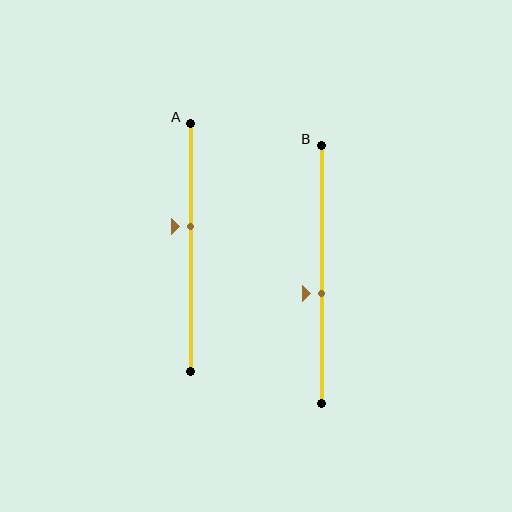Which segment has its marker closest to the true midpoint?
Segment B has its marker closest to the true midpoint.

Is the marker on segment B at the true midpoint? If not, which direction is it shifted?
No, the marker on segment B is shifted downward by about 7% of the segment length.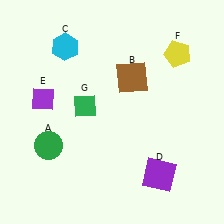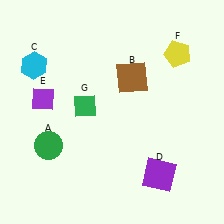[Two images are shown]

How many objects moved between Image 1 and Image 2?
1 object moved between the two images.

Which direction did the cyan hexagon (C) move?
The cyan hexagon (C) moved left.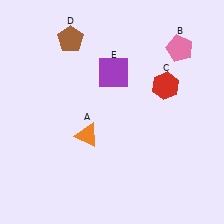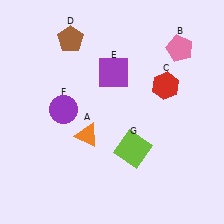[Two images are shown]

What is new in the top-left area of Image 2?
A purple circle (F) was added in the top-left area of Image 2.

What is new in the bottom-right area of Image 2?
A lime square (G) was added in the bottom-right area of Image 2.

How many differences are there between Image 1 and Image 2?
There are 2 differences between the two images.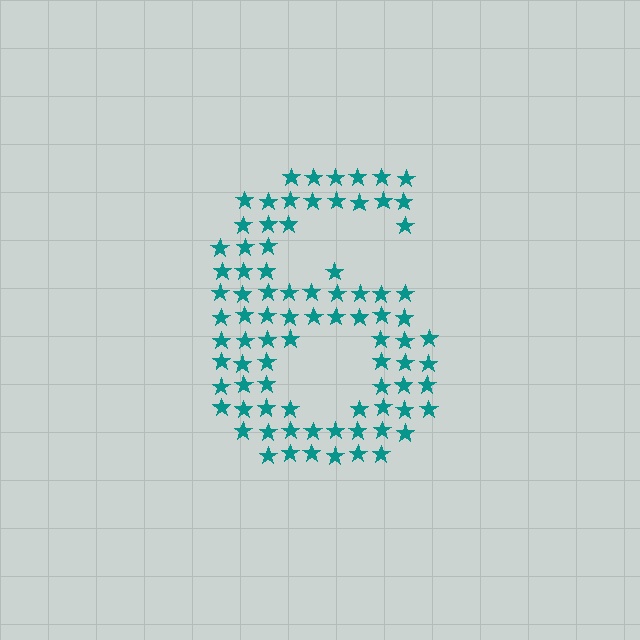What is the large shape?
The large shape is the digit 6.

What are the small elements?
The small elements are stars.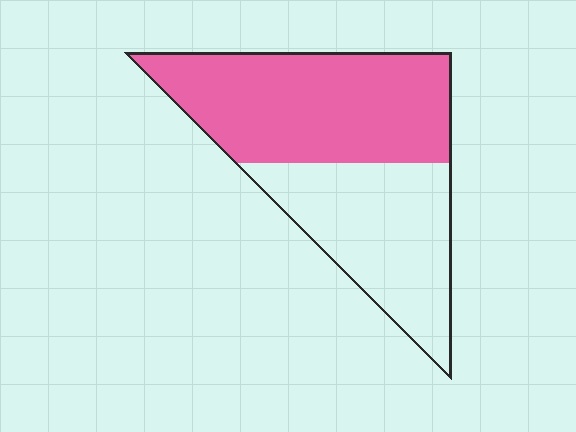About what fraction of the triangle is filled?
About three fifths (3/5).